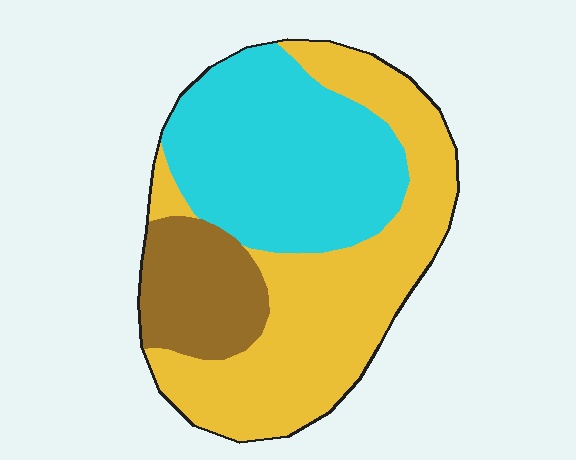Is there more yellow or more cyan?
Yellow.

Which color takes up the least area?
Brown, at roughly 15%.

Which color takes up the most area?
Yellow, at roughly 45%.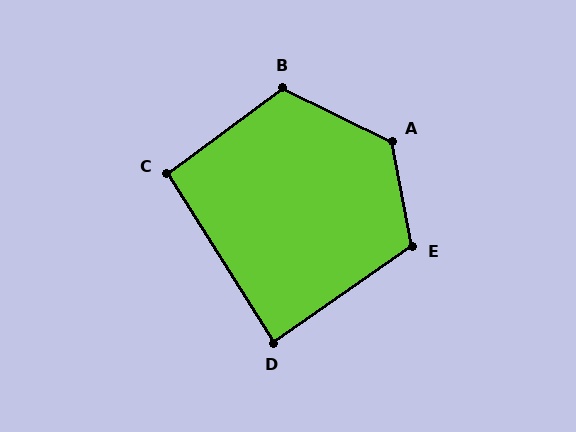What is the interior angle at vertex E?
Approximately 114 degrees (obtuse).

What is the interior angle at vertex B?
Approximately 117 degrees (obtuse).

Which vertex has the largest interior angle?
A, at approximately 127 degrees.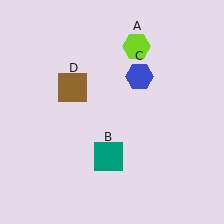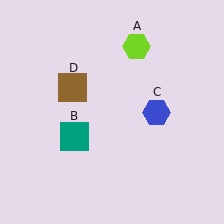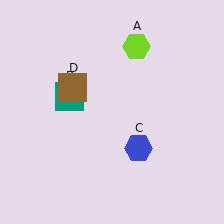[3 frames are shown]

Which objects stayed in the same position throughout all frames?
Lime hexagon (object A) and brown square (object D) remained stationary.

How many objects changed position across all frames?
2 objects changed position: teal square (object B), blue hexagon (object C).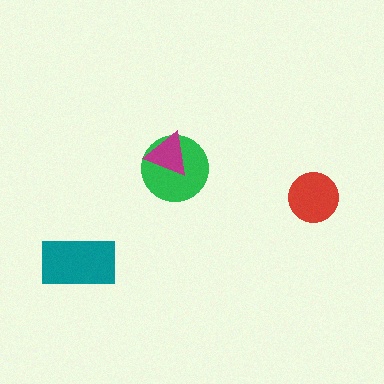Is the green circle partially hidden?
Yes, it is partially covered by another shape.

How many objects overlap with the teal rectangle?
0 objects overlap with the teal rectangle.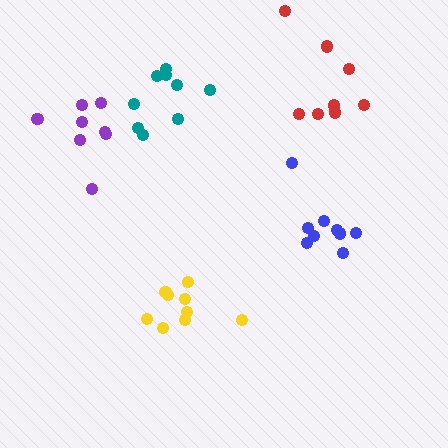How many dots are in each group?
Group 1: 8 dots, Group 2: 8 dots, Group 3: 9 dots, Group 4: 9 dots, Group 5: 9 dots (43 total).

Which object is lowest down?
The yellow cluster is bottommost.